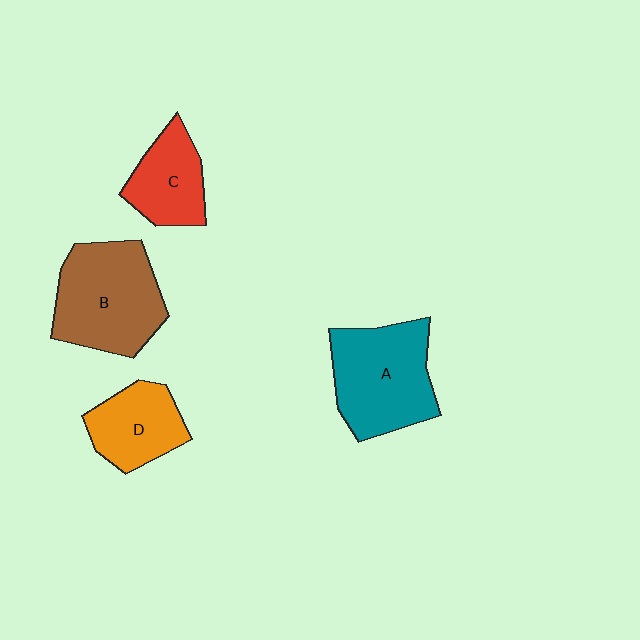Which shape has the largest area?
Shape B (brown).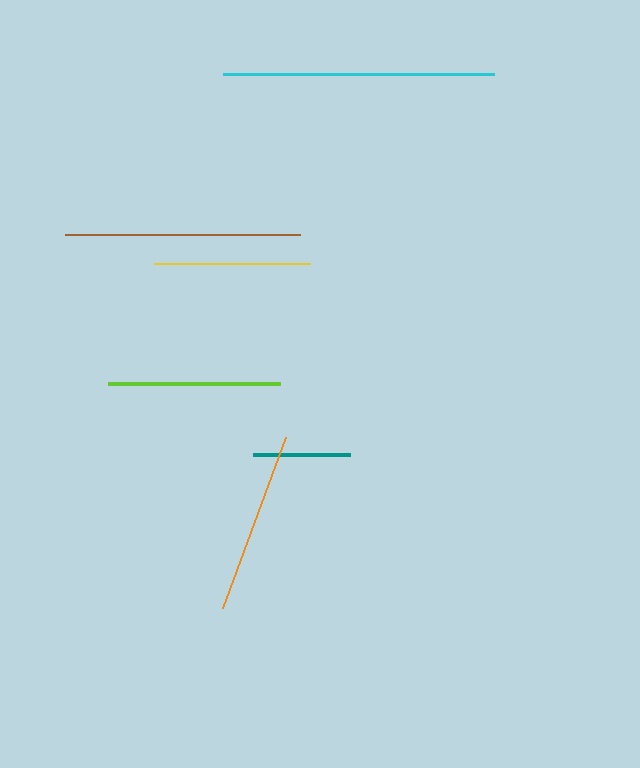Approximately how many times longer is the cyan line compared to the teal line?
The cyan line is approximately 2.8 times the length of the teal line.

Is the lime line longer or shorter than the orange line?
The orange line is longer than the lime line.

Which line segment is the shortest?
The teal line is the shortest at approximately 97 pixels.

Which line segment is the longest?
The cyan line is the longest at approximately 271 pixels.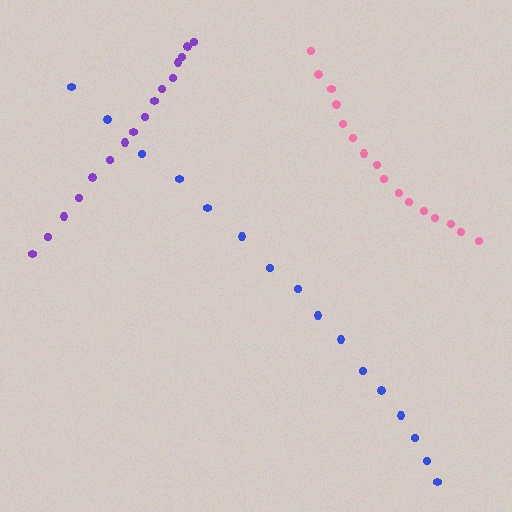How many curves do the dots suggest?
There are 3 distinct paths.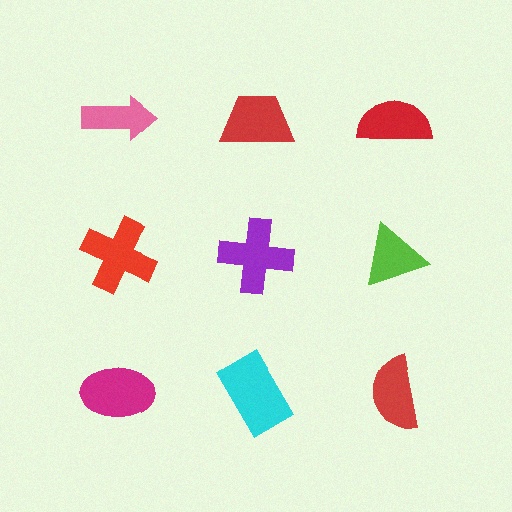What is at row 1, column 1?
A pink arrow.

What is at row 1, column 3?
A red semicircle.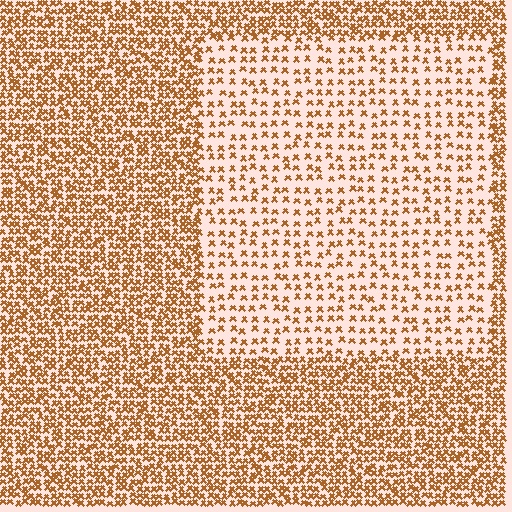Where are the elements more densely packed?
The elements are more densely packed outside the rectangle boundary.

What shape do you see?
I see a rectangle.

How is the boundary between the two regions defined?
The boundary is defined by a change in element density (approximately 2.3x ratio). All elements are the same color, size, and shape.